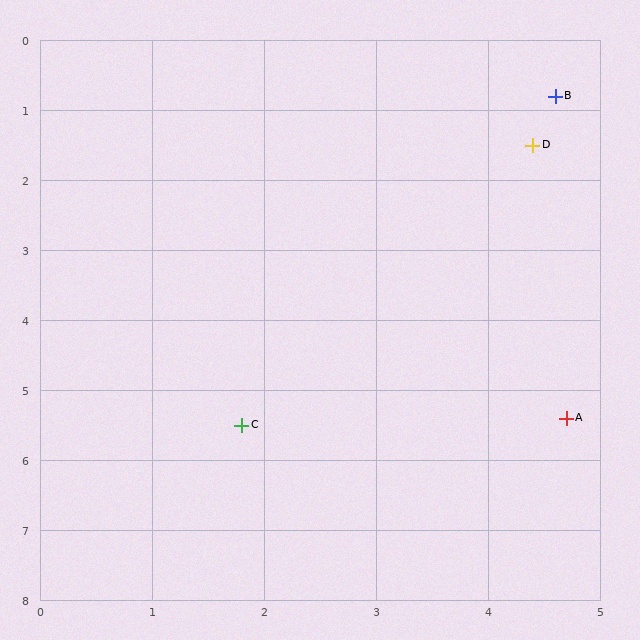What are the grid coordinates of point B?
Point B is at approximately (4.6, 0.8).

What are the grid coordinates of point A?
Point A is at approximately (4.7, 5.4).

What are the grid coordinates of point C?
Point C is at approximately (1.8, 5.5).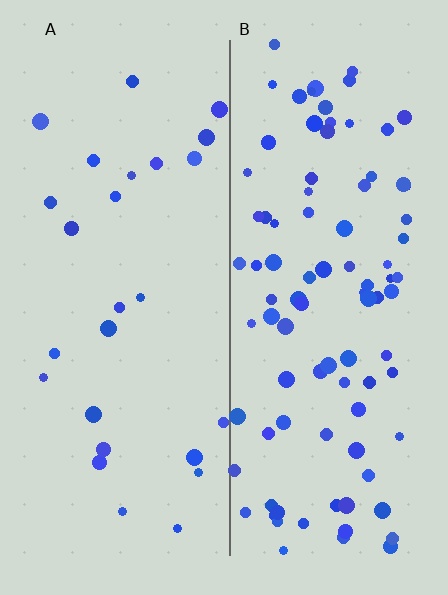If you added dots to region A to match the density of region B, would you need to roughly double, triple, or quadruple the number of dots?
Approximately quadruple.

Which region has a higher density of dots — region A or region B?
B (the right).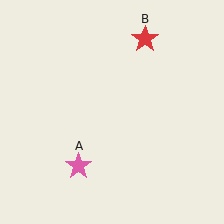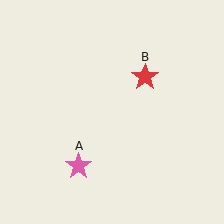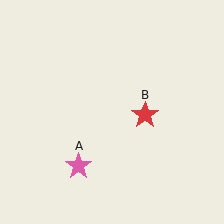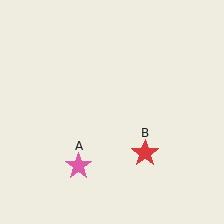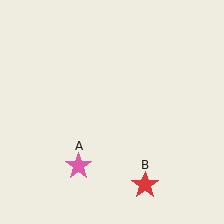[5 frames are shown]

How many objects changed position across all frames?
1 object changed position: red star (object B).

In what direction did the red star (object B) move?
The red star (object B) moved down.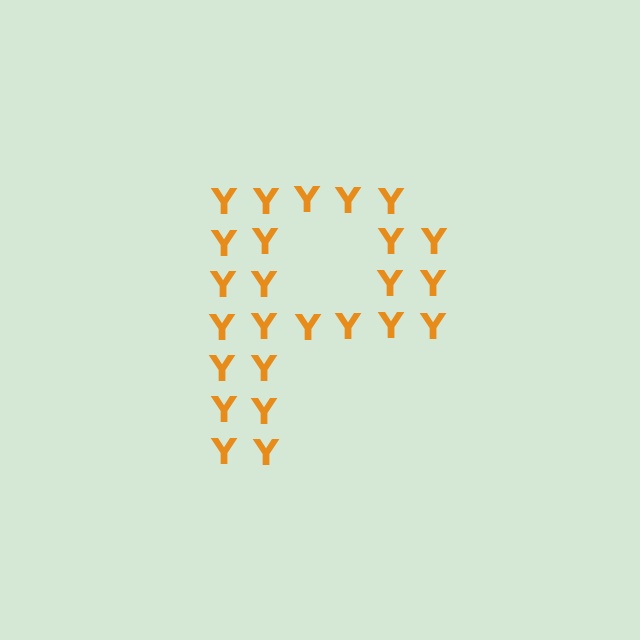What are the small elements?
The small elements are letter Y's.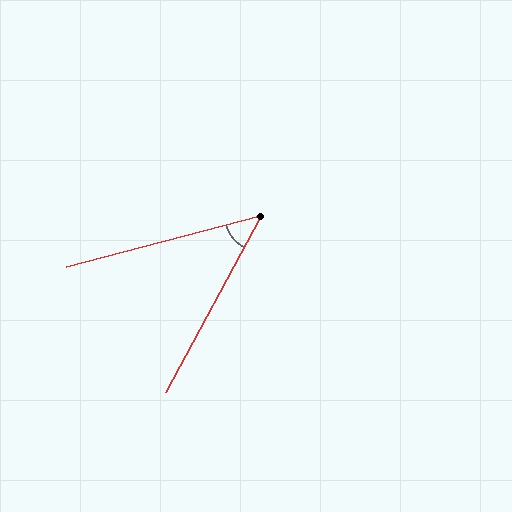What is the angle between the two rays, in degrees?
Approximately 47 degrees.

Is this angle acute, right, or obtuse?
It is acute.